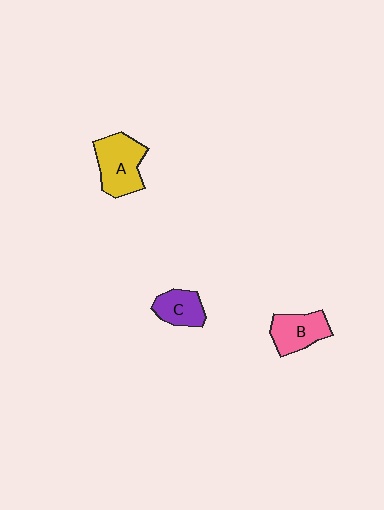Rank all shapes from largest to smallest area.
From largest to smallest: A (yellow), B (pink), C (purple).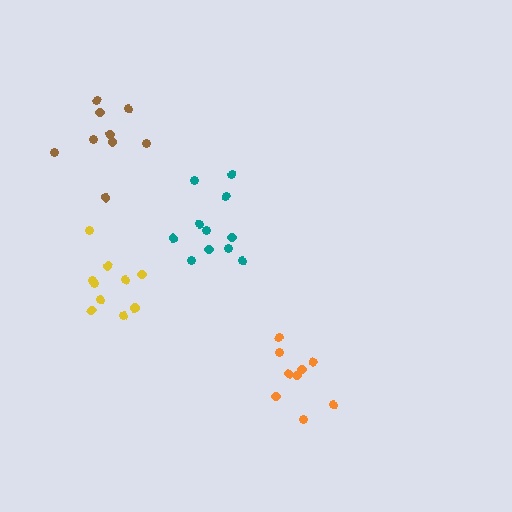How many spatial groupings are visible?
There are 4 spatial groupings.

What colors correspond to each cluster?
The clusters are colored: orange, teal, yellow, brown.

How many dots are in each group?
Group 1: 9 dots, Group 2: 11 dots, Group 3: 10 dots, Group 4: 9 dots (39 total).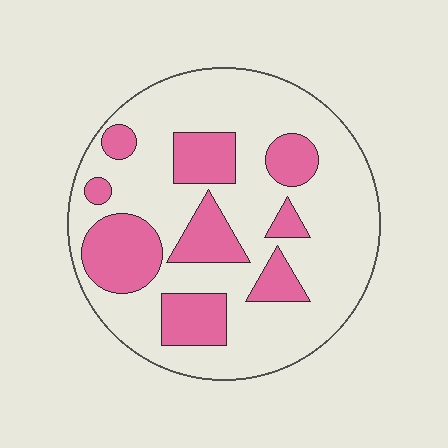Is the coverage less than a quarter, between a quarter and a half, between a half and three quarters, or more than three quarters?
Between a quarter and a half.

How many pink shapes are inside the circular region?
9.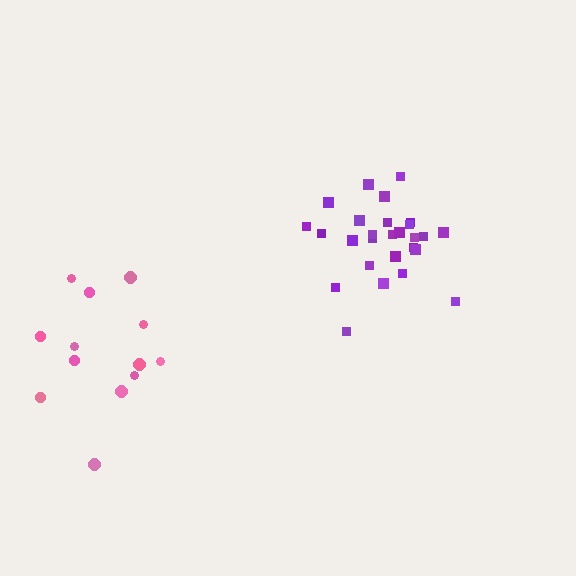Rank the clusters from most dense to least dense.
purple, pink.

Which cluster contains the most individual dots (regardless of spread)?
Purple (27).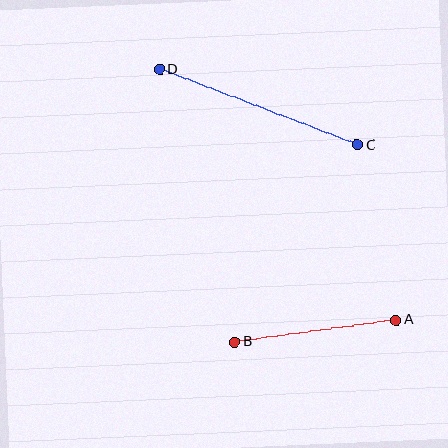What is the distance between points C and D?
The distance is approximately 212 pixels.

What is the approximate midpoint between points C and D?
The midpoint is at approximately (258, 107) pixels.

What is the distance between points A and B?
The distance is approximately 163 pixels.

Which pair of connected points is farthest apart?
Points C and D are farthest apart.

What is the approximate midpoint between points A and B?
The midpoint is at approximately (315, 331) pixels.